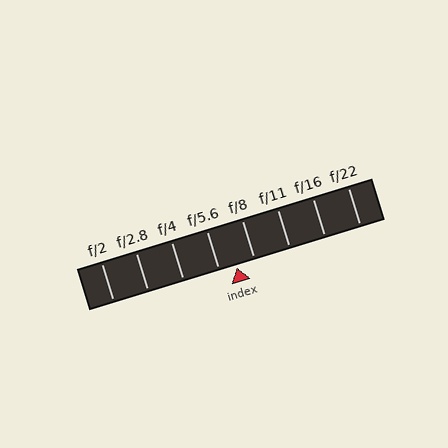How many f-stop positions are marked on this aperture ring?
There are 8 f-stop positions marked.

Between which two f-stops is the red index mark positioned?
The index mark is between f/5.6 and f/8.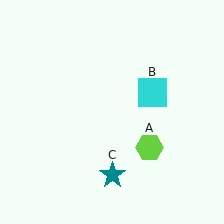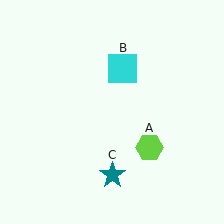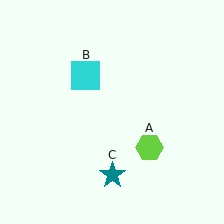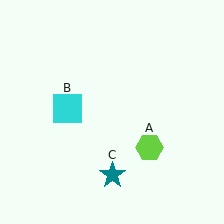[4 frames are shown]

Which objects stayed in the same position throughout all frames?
Lime hexagon (object A) and teal star (object C) remained stationary.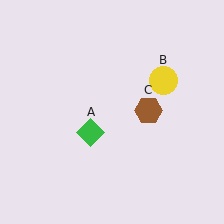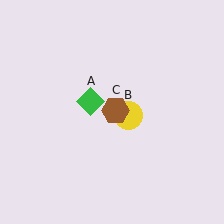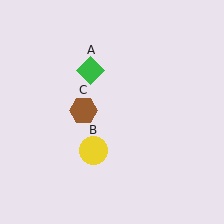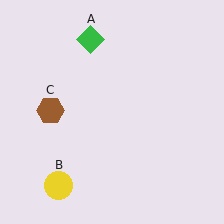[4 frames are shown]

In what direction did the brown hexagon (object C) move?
The brown hexagon (object C) moved left.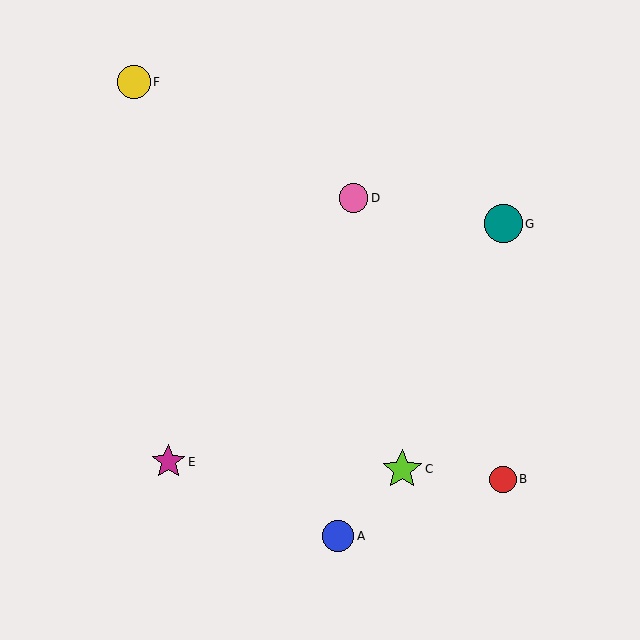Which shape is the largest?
The lime star (labeled C) is the largest.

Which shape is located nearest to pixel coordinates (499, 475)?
The red circle (labeled B) at (503, 479) is nearest to that location.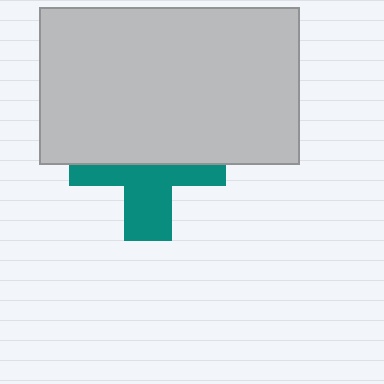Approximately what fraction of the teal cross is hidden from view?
Roughly 55% of the teal cross is hidden behind the light gray rectangle.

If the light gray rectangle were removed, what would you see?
You would see the complete teal cross.